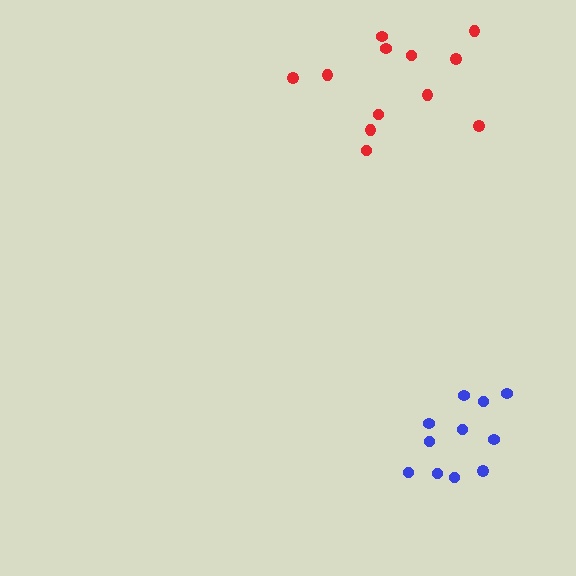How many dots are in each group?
Group 1: 11 dots, Group 2: 12 dots (23 total).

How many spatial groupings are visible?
There are 2 spatial groupings.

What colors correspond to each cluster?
The clusters are colored: blue, red.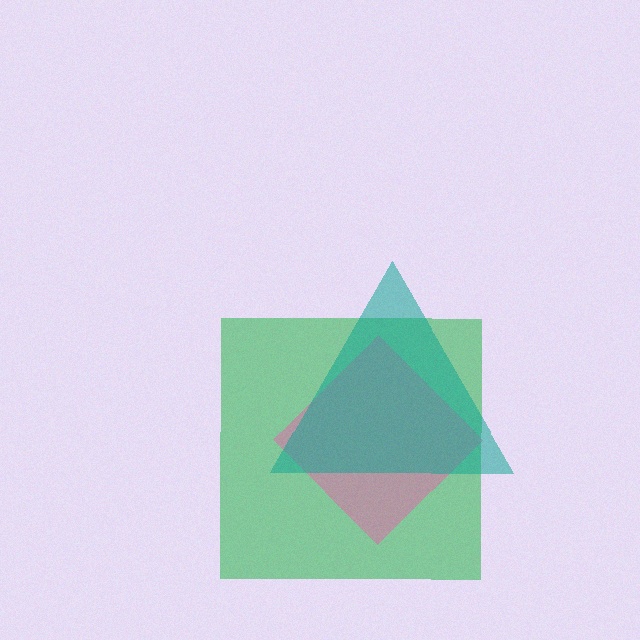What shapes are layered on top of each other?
The layered shapes are: a green square, a pink diamond, a teal triangle.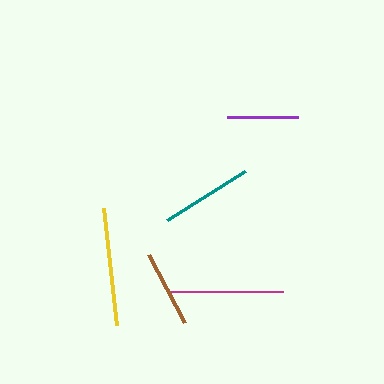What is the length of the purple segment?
The purple segment is approximately 71 pixels long.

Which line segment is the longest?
The yellow line is the longest at approximately 118 pixels.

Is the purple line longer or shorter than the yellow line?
The yellow line is longer than the purple line.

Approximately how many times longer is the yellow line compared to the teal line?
The yellow line is approximately 1.3 times the length of the teal line.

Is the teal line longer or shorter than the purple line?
The teal line is longer than the purple line.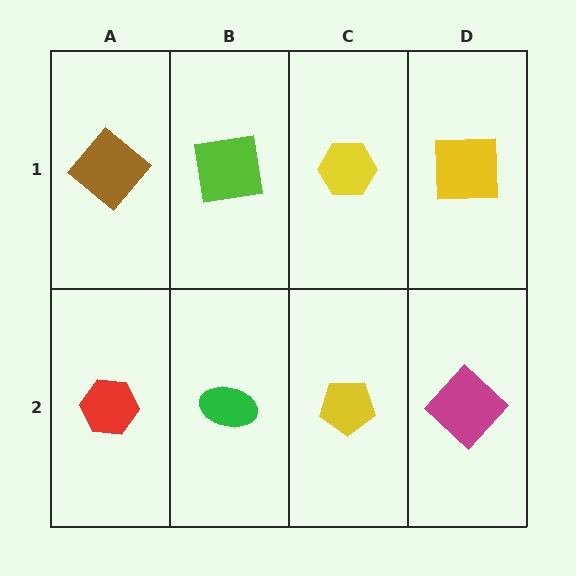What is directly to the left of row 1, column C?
A lime square.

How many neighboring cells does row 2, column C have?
3.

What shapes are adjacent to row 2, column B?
A lime square (row 1, column B), a red hexagon (row 2, column A), a yellow pentagon (row 2, column C).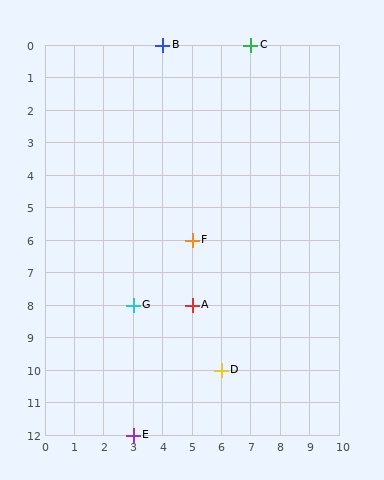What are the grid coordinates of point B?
Point B is at grid coordinates (4, 0).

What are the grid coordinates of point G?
Point G is at grid coordinates (3, 8).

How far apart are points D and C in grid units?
Points D and C are 1 column and 10 rows apart (about 10.0 grid units diagonally).